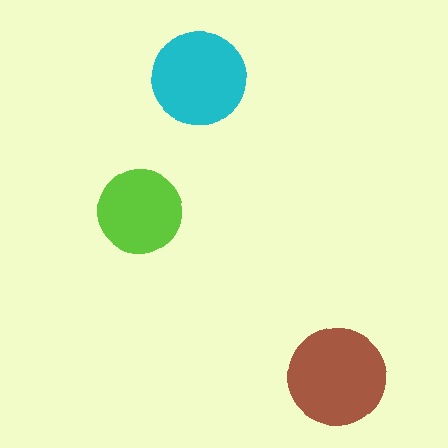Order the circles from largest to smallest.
the brown one, the cyan one, the lime one.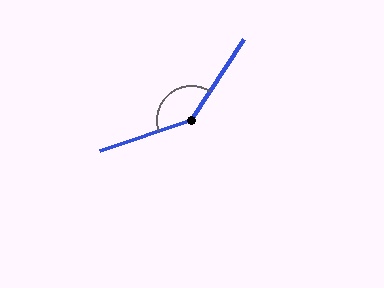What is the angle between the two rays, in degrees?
Approximately 141 degrees.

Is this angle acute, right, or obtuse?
It is obtuse.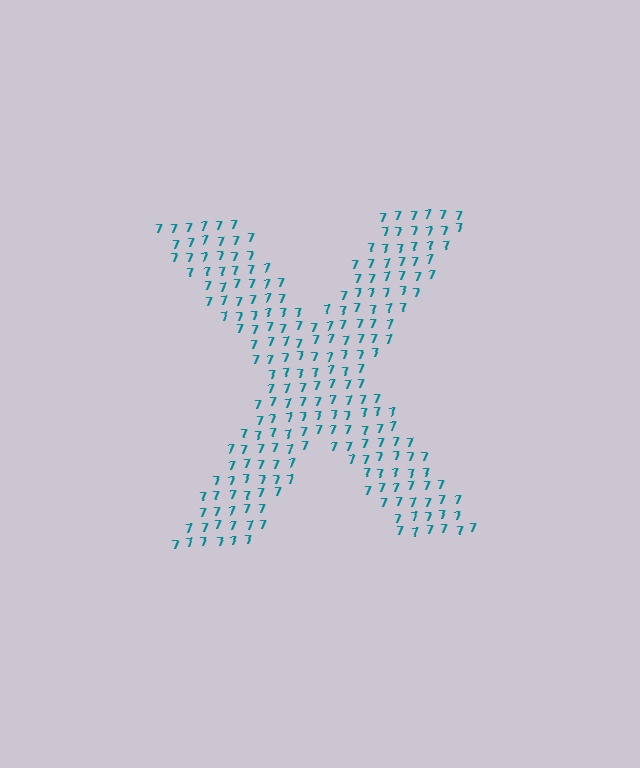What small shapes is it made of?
It is made of small digit 7's.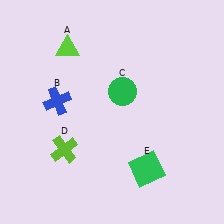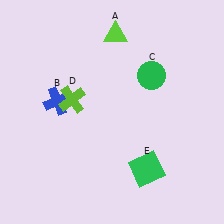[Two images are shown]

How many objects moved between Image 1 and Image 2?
3 objects moved between the two images.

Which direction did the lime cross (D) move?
The lime cross (D) moved up.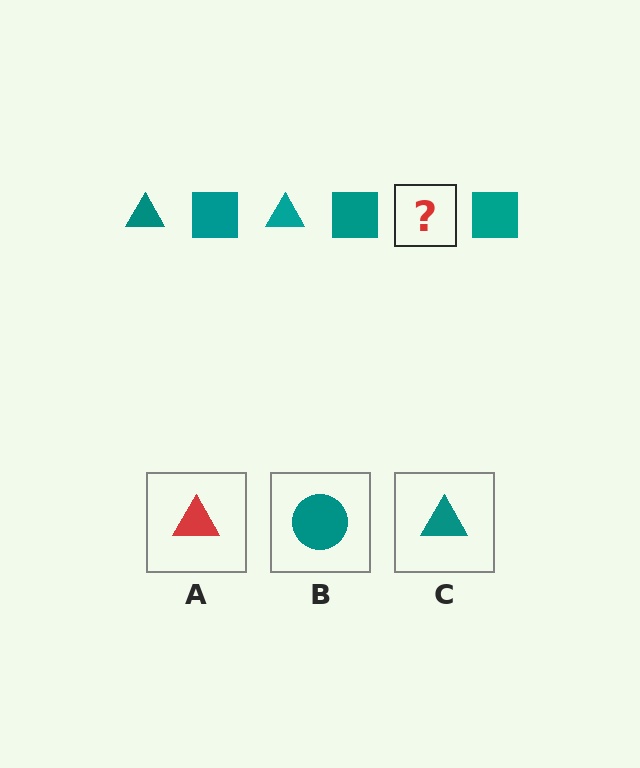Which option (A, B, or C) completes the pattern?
C.